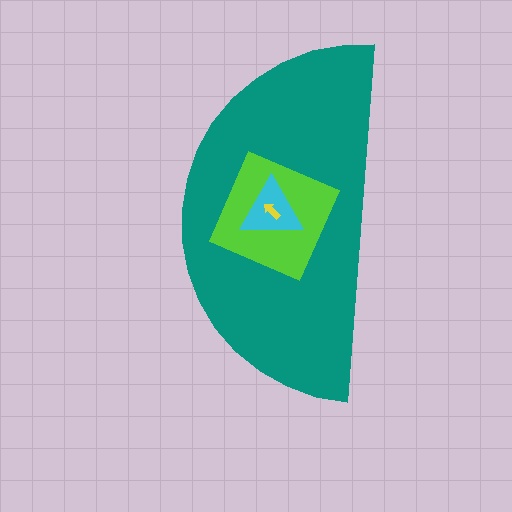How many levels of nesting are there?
4.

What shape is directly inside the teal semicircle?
The lime diamond.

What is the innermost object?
The yellow arrow.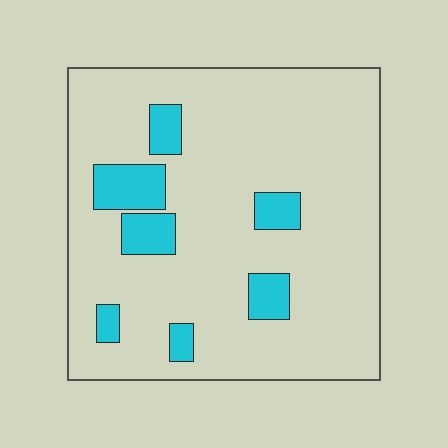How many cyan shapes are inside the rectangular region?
7.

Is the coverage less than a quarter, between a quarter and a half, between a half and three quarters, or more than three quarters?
Less than a quarter.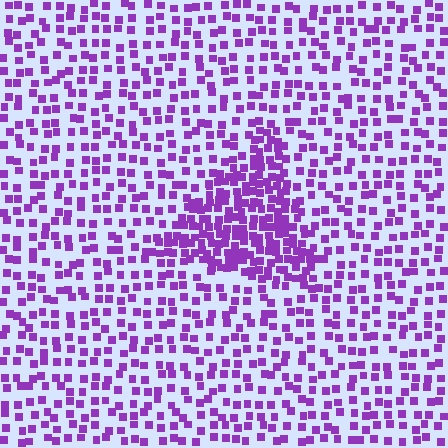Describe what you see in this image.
The image contains small purple elements arranged at two different densities. A triangle-shaped region is visible where the elements are more densely packed than the surrounding area.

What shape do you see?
I see a triangle.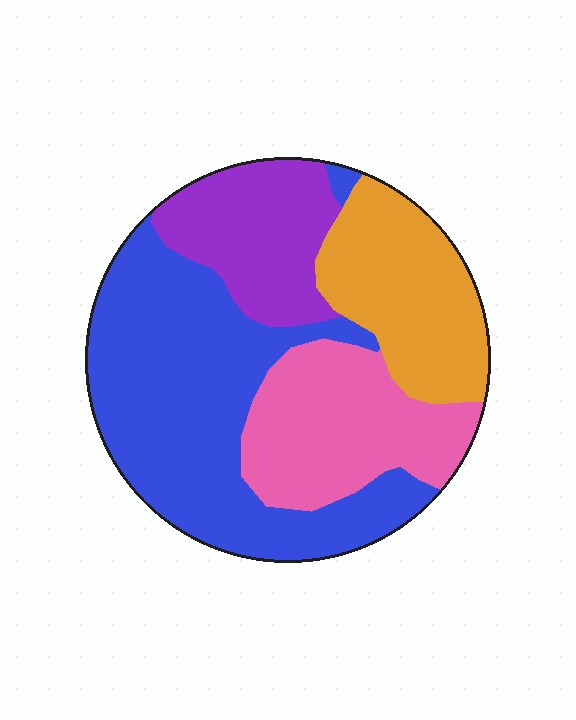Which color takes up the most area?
Blue, at roughly 40%.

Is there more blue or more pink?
Blue.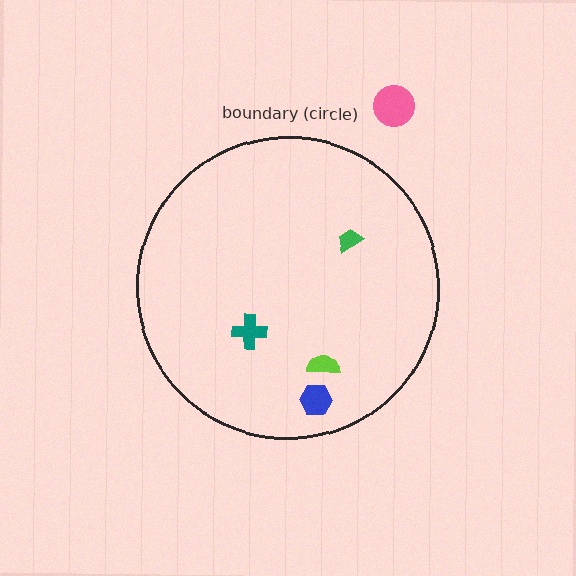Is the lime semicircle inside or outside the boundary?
Inside.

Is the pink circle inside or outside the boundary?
Outside.